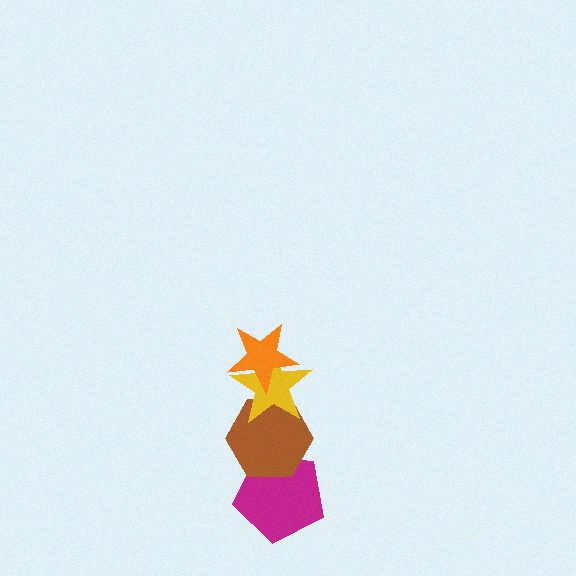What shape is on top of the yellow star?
The orange star is on top of the yellow star.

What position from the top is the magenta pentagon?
The magenta pentagon is 4th from the top.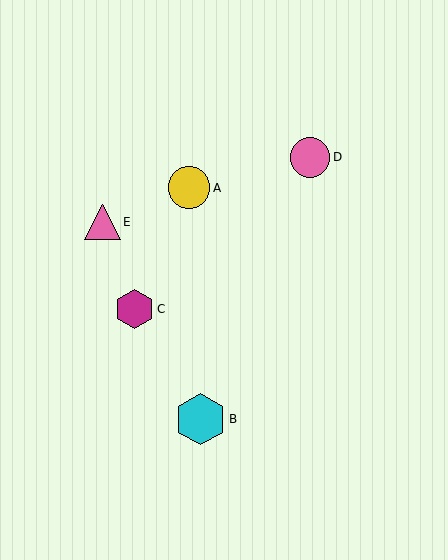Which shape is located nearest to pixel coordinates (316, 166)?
The pink circle (labeled D) at (310, 157) is nearest to that location.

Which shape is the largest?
The cyan hexagon (labeled B) is the largest.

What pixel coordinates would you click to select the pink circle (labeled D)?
Click at (310, 157) to select the pink circle D.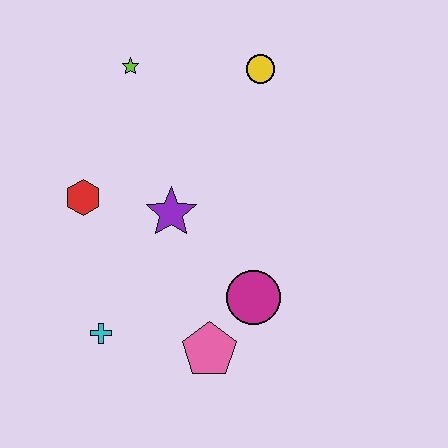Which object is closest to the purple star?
The red hexagon is closest to the purple star.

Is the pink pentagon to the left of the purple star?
No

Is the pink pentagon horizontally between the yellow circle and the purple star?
Yes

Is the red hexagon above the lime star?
No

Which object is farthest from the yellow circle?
The cyan cross is farthest from the yellow circle.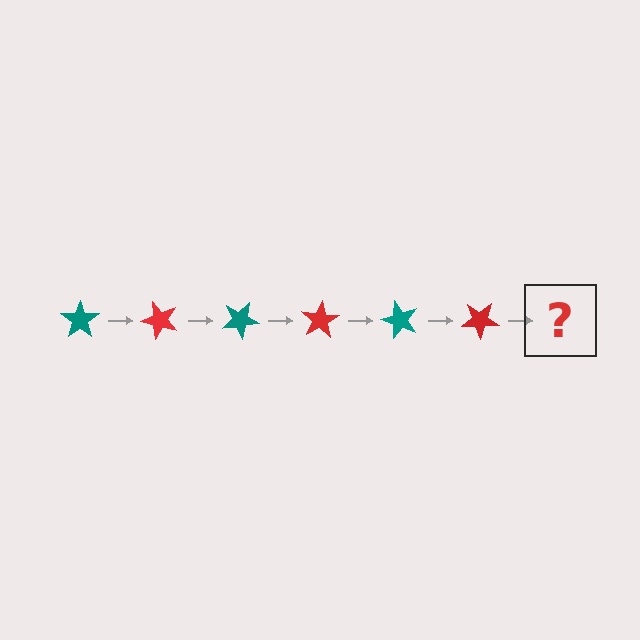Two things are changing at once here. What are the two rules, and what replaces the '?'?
The two rules are that it rotates 50 degrees each step and the color cycles through teal and red. The '?' should be a teal star, rotated 300 degrees from the start.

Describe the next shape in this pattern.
It should be a teal star, rotated 300 degrees from the start.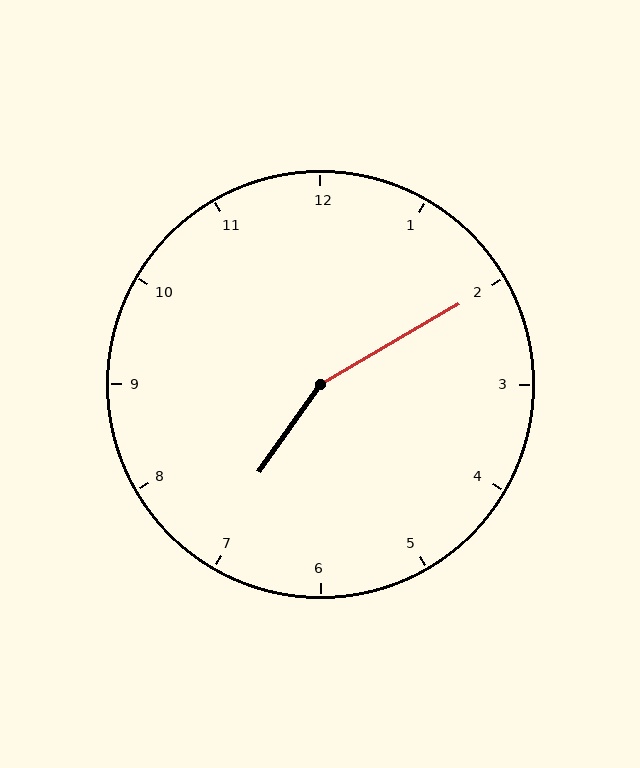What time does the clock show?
7:10.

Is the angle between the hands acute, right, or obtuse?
It is obtuse.